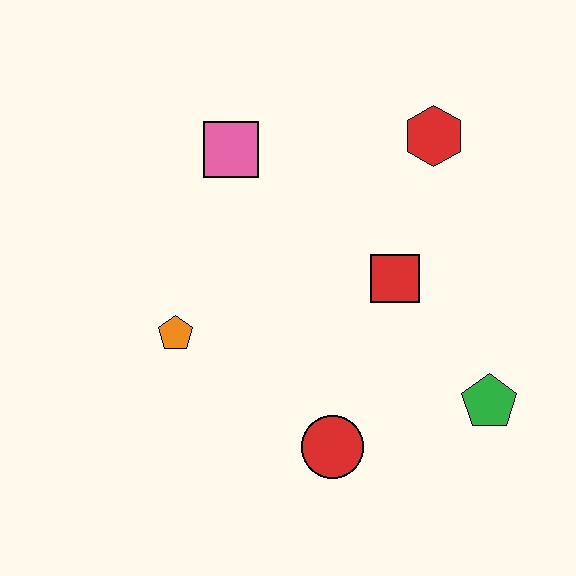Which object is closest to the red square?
The red hexagon is closest to the red square.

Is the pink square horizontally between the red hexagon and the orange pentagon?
Yes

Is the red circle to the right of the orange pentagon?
Yes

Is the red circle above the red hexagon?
No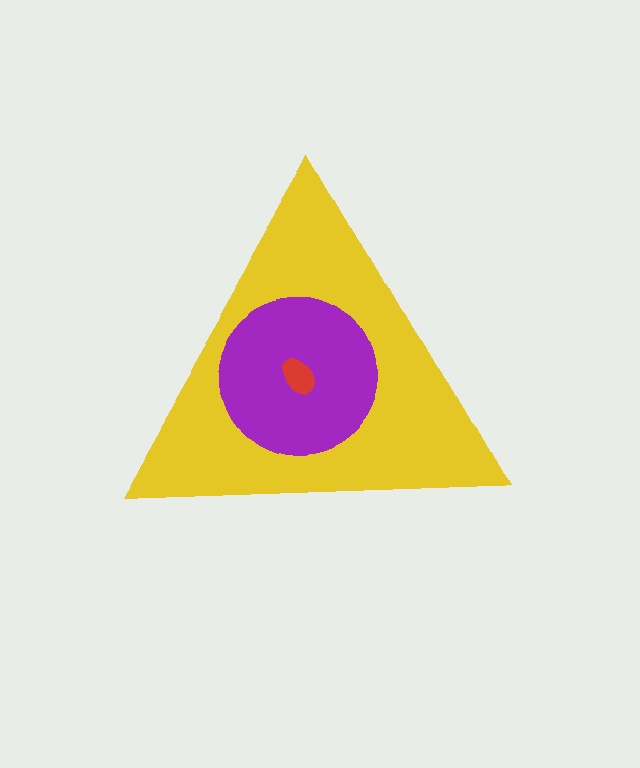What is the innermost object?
The red ellipse.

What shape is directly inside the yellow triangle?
The purple circle.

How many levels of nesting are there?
3.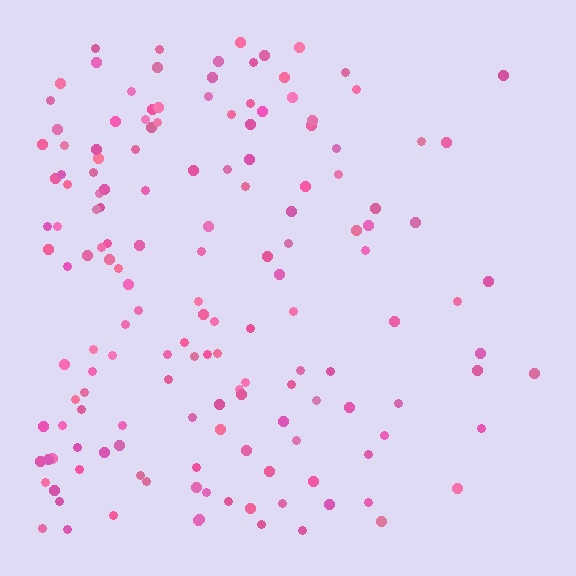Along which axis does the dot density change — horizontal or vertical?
Horizontal.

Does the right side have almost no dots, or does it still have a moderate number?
Still a moderate number, just noticeably fewer than the left.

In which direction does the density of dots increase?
From right to left, with the left side densest.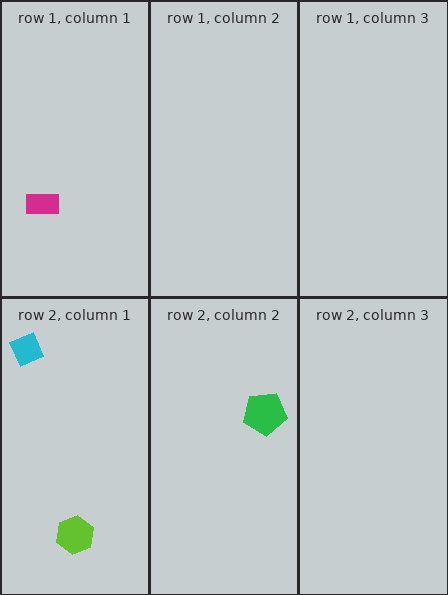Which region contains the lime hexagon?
The row 2, column 1 region.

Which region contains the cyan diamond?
The row 2, column 1 region.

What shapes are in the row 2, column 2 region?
The green pentagon.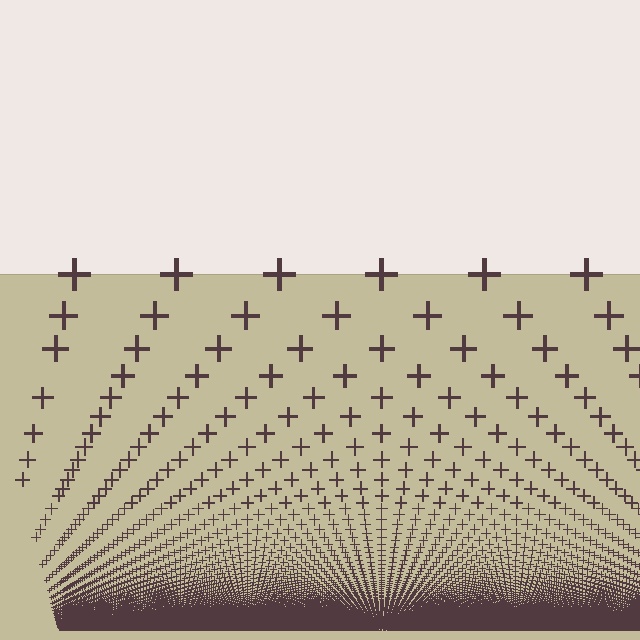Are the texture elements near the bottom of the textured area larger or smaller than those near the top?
Smaller. The gradient is inverted — elements near the bottom are smaller and denser.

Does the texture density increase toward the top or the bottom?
Density increases toward the bottom.